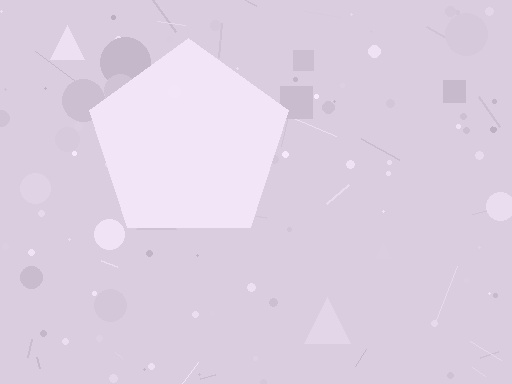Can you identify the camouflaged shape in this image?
The camouflaged shape is a pentagon.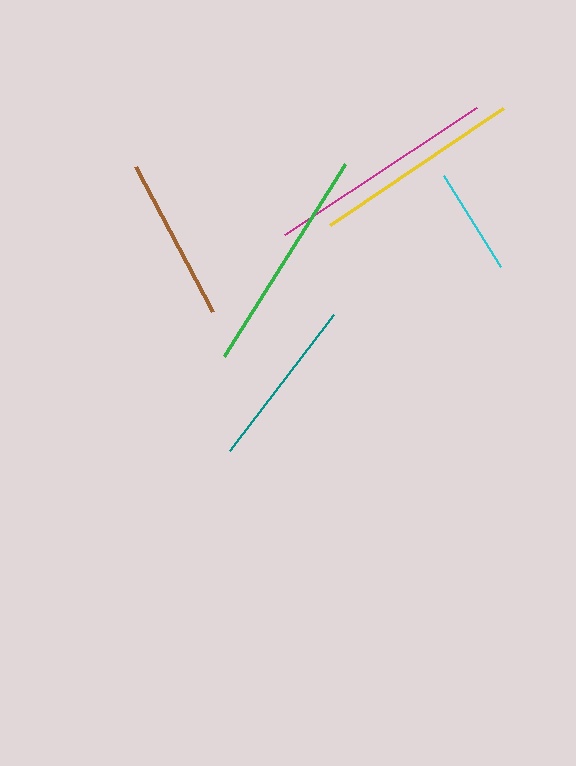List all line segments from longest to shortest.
From longest to shortest: magenta, green, yellow, teal, brown, cyan.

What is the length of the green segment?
The green segment is approximately 227 pixels long.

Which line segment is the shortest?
The cyan line is the shortest at approximately 107 pixels.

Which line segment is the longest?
The magenta line is the longest at approximately 231 pixels.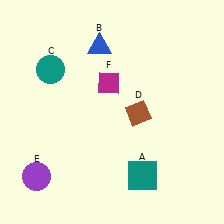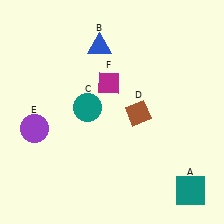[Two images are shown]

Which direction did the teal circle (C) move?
The teal circle (C) moved down.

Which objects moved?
The objects that moved are: the teal square (A), the teal circle (C), the purple circle (E).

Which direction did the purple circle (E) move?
The purple circle (E) moved up.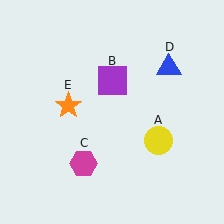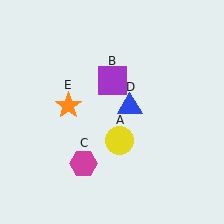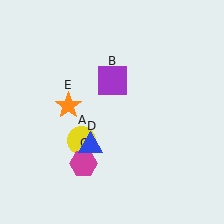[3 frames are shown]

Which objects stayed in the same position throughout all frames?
Purple square (object B) and magenta hexagon (object C) and orange star (object E) remained stationary.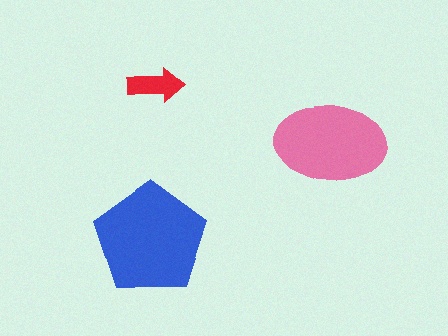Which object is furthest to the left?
The blue pentagon is leftmost.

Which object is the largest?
The blue pentagon.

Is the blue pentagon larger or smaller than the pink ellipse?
Larger.